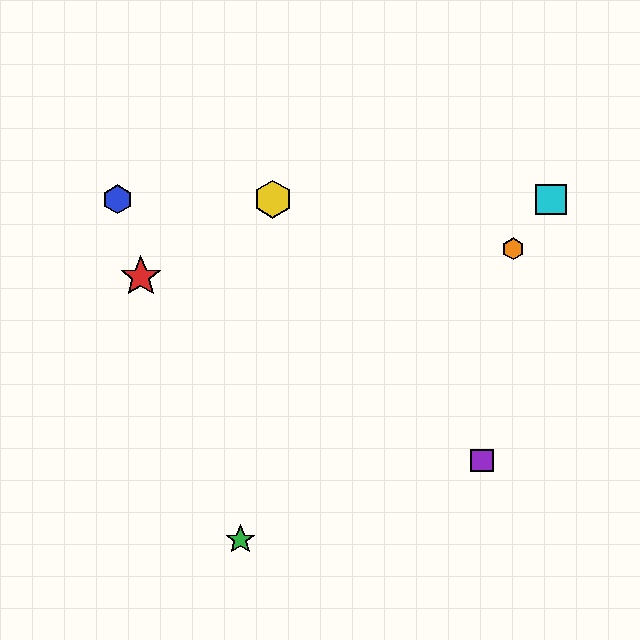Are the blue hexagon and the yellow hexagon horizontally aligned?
Yes, both are at y≈199.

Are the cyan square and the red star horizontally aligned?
No, the cyan square is at y≈199 and the red star is at y≈277.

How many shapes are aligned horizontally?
3 shapes (the blue hexagon, the yellow hexagon, the cyan square) are aligned horizontally.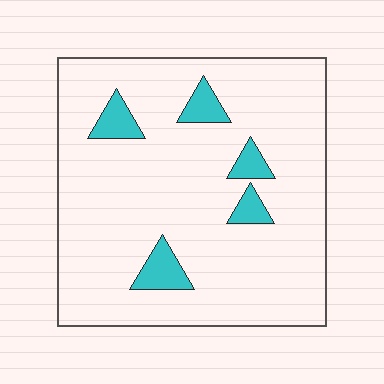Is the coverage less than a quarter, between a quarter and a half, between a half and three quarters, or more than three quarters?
Less than a quarter.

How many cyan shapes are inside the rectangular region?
5.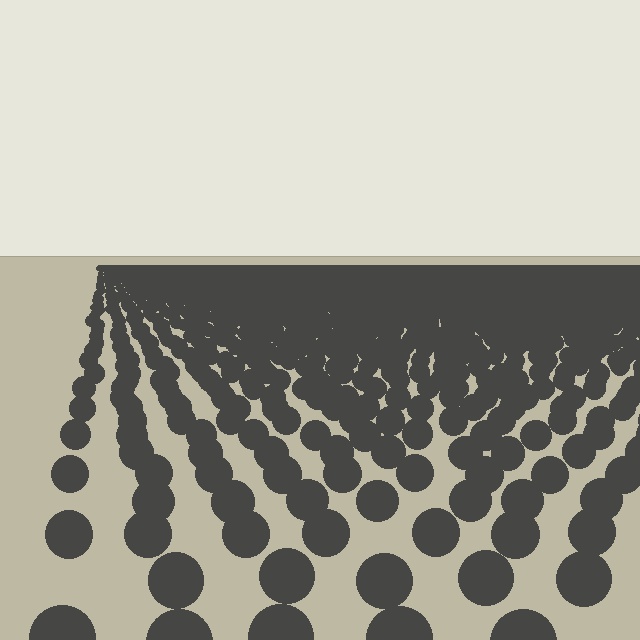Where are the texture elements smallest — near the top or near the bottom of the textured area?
Near the top.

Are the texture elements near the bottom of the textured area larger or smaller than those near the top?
Larger. Near the bottom, elements are closer to the viewer and appear at a bigger on-screen size.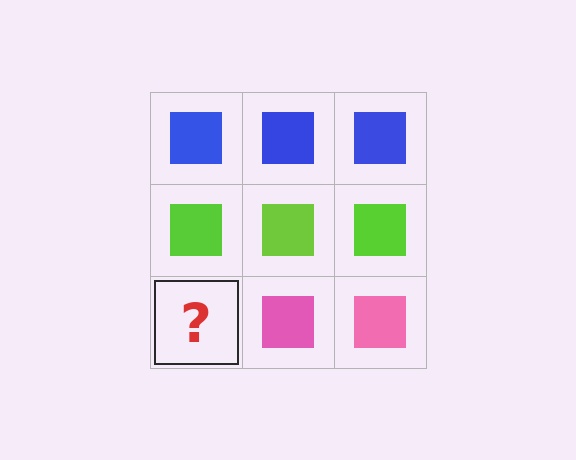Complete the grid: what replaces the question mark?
The question mark should be replaced with a pink square.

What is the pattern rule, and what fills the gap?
The rule is that each row has a consistent color. The gap should be filled with a pink square.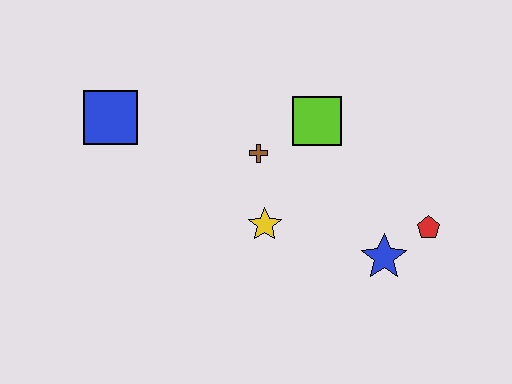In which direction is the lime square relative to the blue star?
The lime square is above the blue star.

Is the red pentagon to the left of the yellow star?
No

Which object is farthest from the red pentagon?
The blue square is farthest from the red pentagon.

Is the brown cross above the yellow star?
Yes